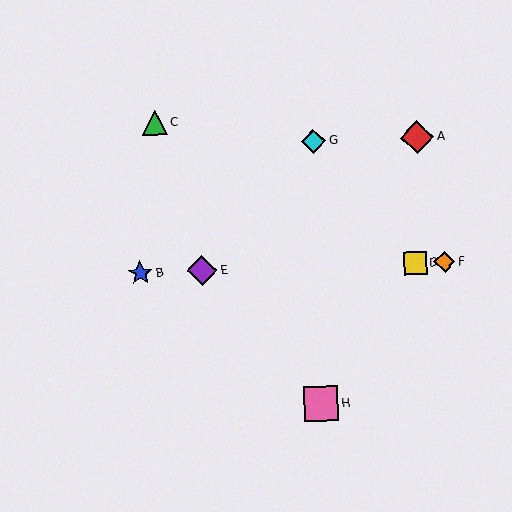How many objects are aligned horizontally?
4 objects (B, D, E, F) are aligned horizontally.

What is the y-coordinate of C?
Object C is at y≈122.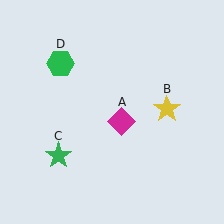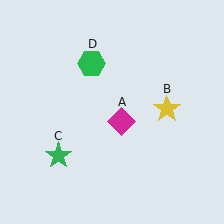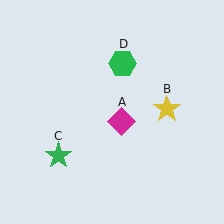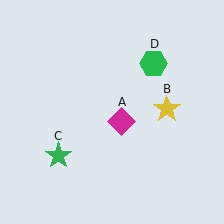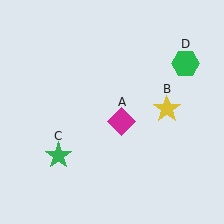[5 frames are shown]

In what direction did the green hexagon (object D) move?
The green hexagon (object D) moved right.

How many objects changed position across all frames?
1 object changed position: green hexagon (object D).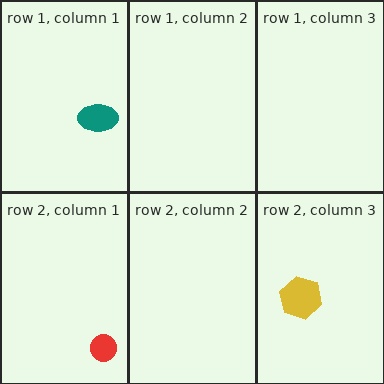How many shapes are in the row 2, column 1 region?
1.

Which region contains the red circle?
The row 2, column 1 region.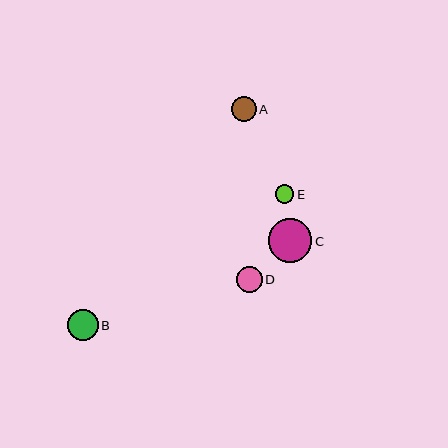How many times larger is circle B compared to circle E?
Circle B is approximately 1.7 times the size of circle E.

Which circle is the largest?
Circle C is the largest with a size of approximately 43 pixels.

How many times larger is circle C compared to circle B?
Circle C is approximately 1.4 times the size of circle B.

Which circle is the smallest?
Circle E is the smallest with a size of approximately 19 pixels.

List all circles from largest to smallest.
From largest to smallest: C, B, D, A, E.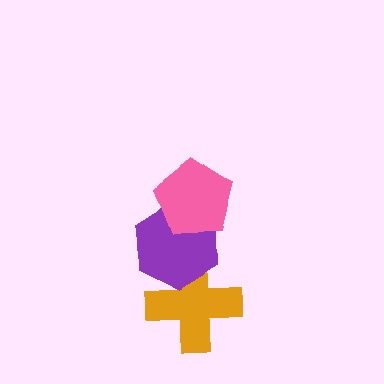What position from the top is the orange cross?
The orange cross is 3rd from the top.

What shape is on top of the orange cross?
The purple hexagon is on top of the orange cross.